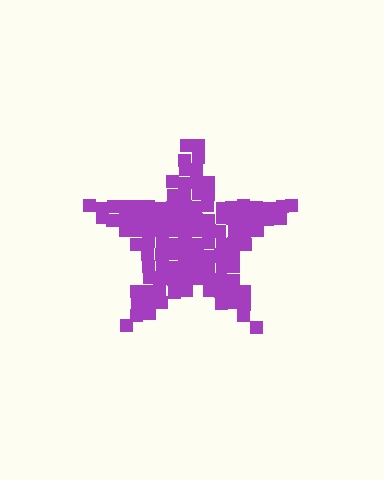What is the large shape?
The large shape is a star.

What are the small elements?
The small elements are squares.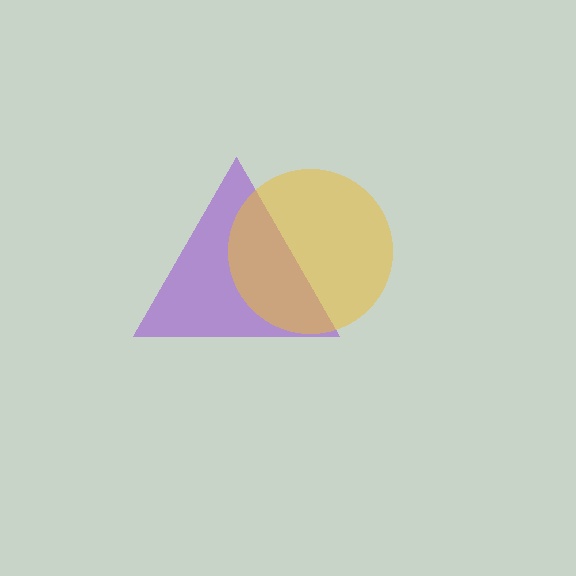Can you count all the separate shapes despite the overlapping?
Yes, there are 2 separate shapes.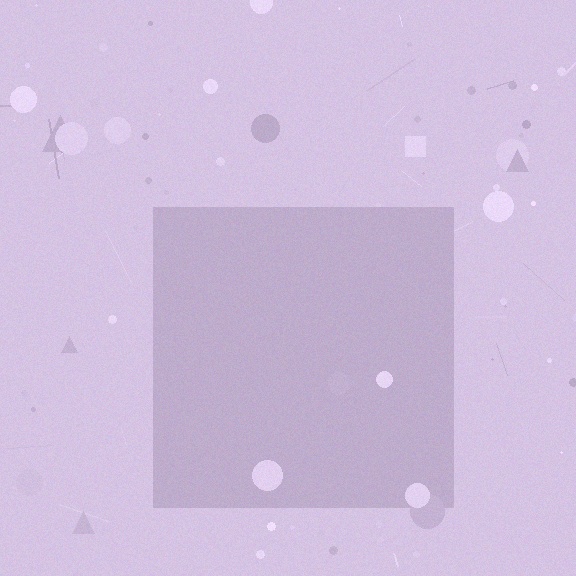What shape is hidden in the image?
A square is hidden in the image.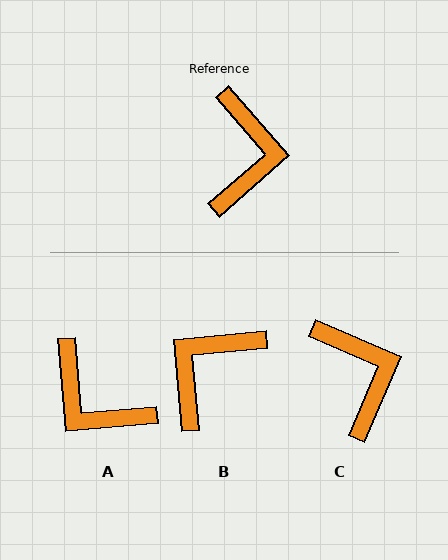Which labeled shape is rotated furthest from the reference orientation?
B, about 144 degrees away.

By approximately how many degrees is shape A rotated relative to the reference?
Approximately 126 degrees clockwise.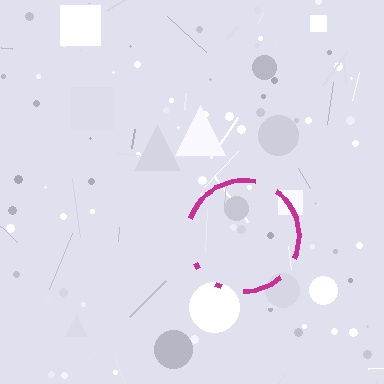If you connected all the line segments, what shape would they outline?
They would outline a circle.